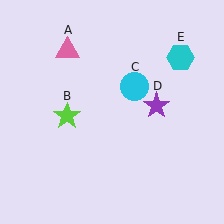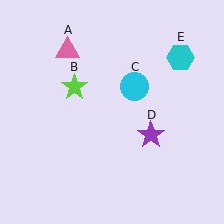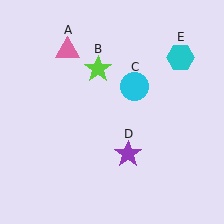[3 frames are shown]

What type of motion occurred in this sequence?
The lime star (object B), purple star (object D) rotated clockwise around the center of the scene.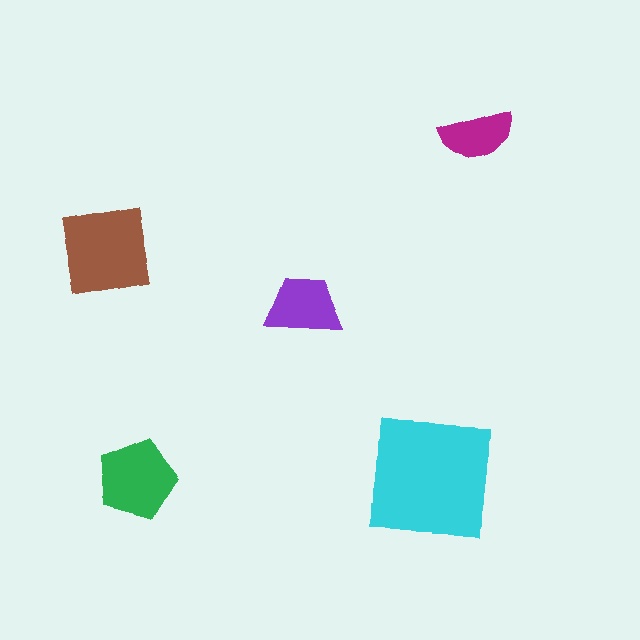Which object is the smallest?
The magenta semicircle.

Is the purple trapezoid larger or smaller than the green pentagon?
Smaller.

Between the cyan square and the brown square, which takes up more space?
The cyan square.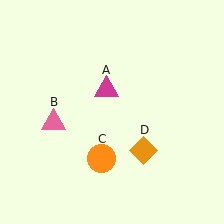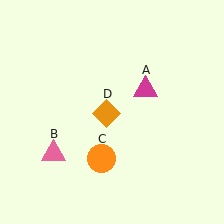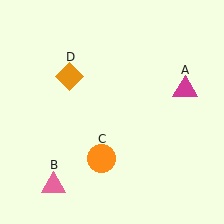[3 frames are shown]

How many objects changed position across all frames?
3 objects changed position: magenta triangle (object A), pink triangle (object B), orange diamond (object D).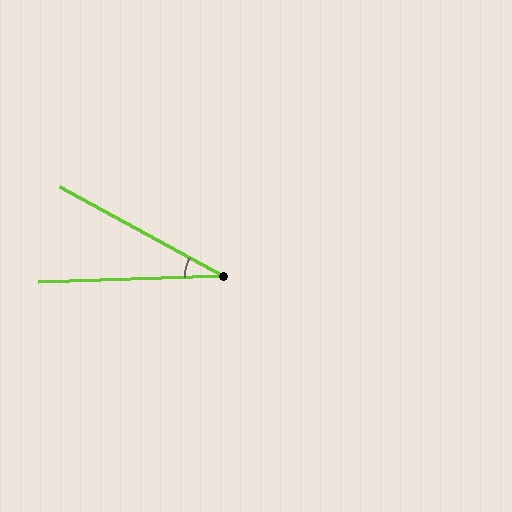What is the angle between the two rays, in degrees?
Approximately 30 degrees.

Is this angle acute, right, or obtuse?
It is acute.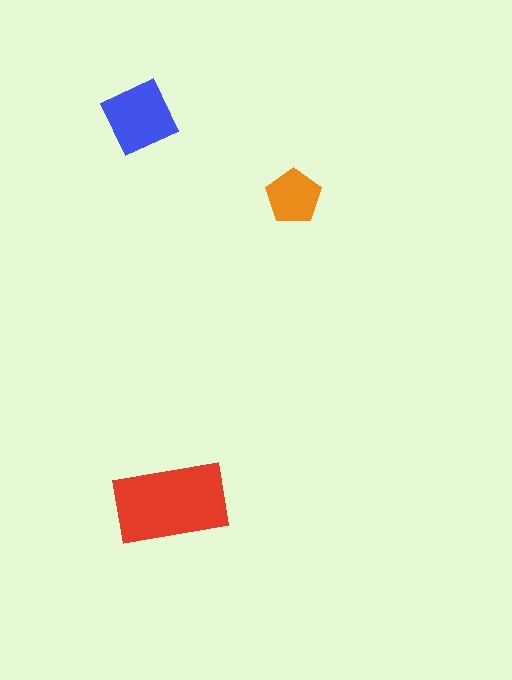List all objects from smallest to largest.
The orange pentagon, the blue square, the red rectangle.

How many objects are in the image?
There are 3 objects in the image.